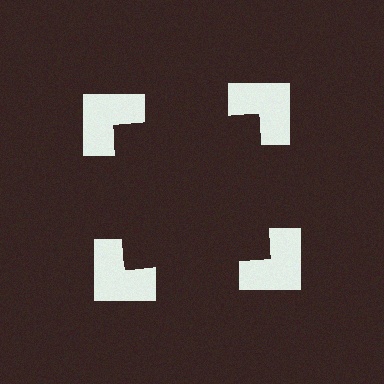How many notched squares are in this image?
There are 4 — one at each vertex of the illusory square.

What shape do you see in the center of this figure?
An illusory square — its edges are inferred from the aligned wedge cuts in the notched squares, not physically drawn.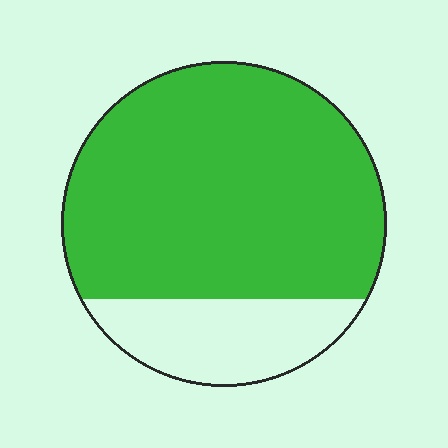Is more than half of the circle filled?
Yes.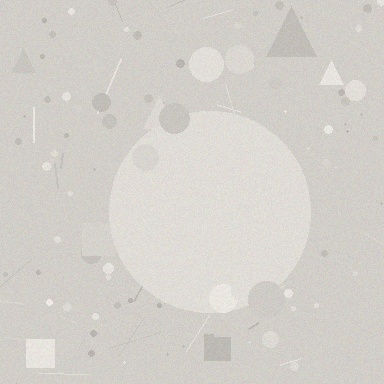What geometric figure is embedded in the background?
A circle is embedded in the background.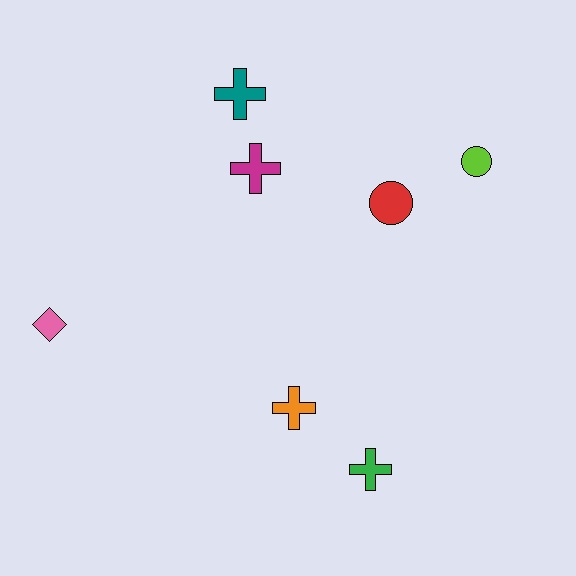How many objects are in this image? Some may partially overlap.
There are 7 objects.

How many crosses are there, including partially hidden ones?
There are 4 crosses.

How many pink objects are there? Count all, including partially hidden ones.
There is 1 pink object.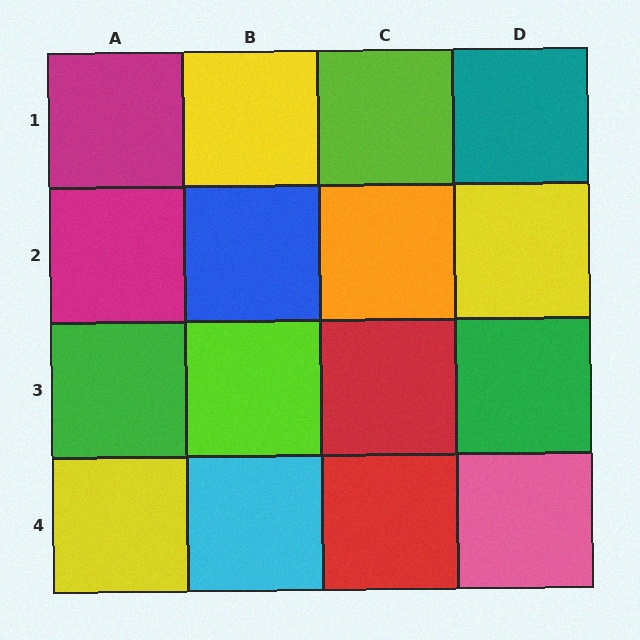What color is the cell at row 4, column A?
Yellow.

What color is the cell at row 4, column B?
Cyan.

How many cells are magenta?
2 cells are magenta.